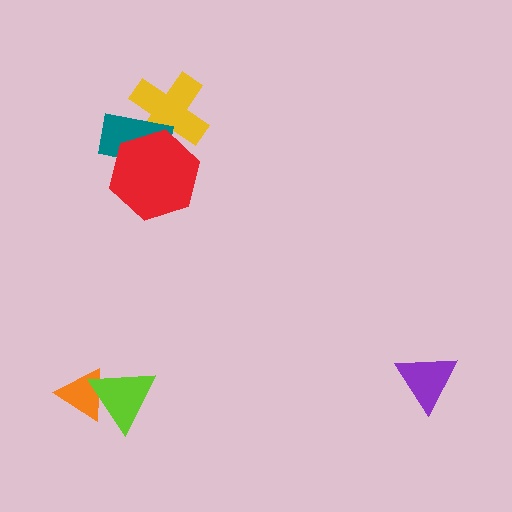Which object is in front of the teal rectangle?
The red hexagon is in front of the teal rectangle.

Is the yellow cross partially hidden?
Yes, it is partially covered by another shape.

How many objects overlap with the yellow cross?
2 objects overlap with the yellow cross.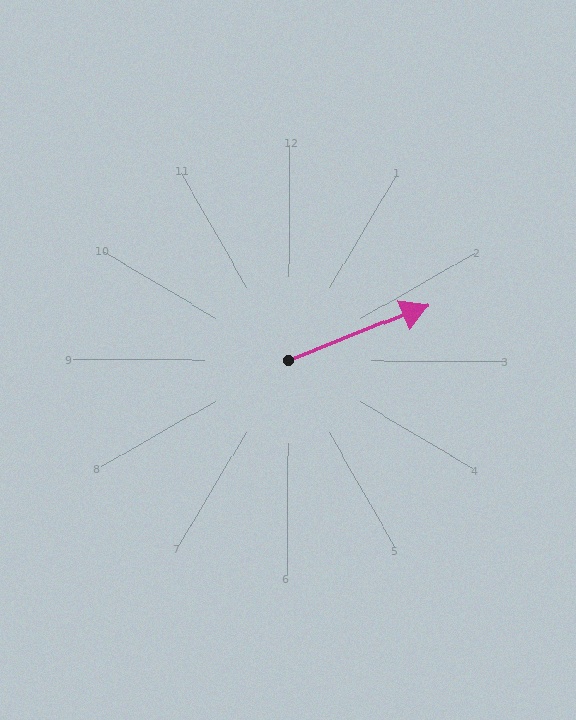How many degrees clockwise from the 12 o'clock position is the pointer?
Approximately 68 degrees.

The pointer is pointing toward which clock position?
Roughly 2 o'clock.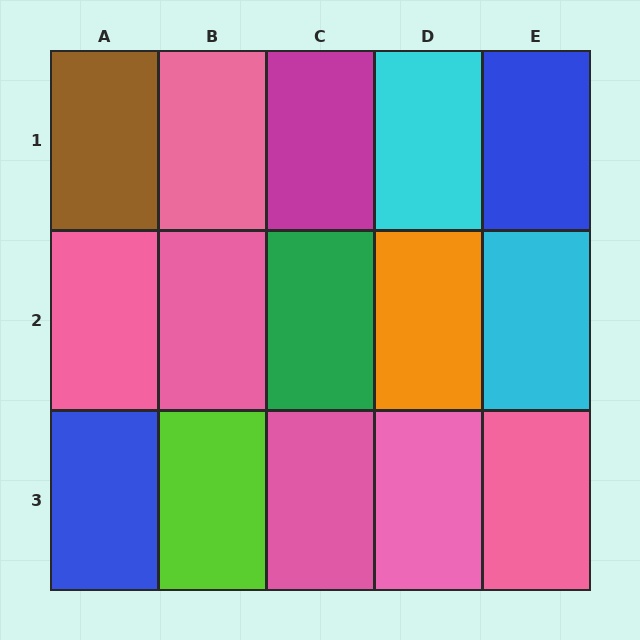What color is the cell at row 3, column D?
Pink.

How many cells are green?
1 cell is green.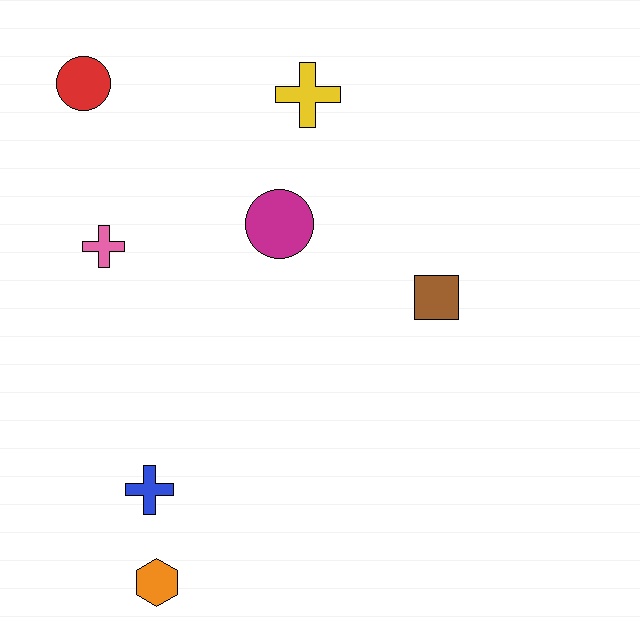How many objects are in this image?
There are 7 objects.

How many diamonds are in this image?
There are no diamonds.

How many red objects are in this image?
There is 1 red object.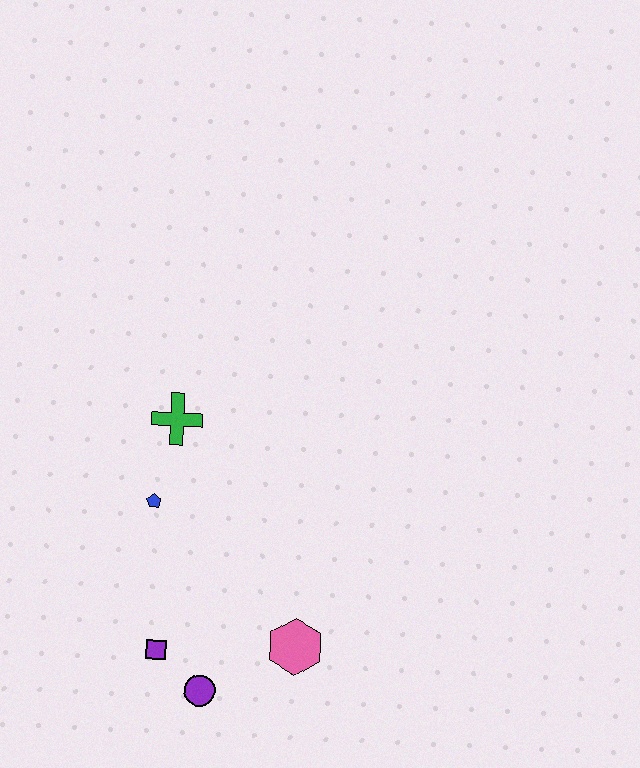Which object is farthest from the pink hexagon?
The green cross is farthest from the pink hexagon.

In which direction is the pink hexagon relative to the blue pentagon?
The pink hexagon is to the right of the blue pentagon.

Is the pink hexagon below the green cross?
Yes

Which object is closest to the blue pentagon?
The green cross is closest to the blue pentagon.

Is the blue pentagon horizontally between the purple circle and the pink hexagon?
No